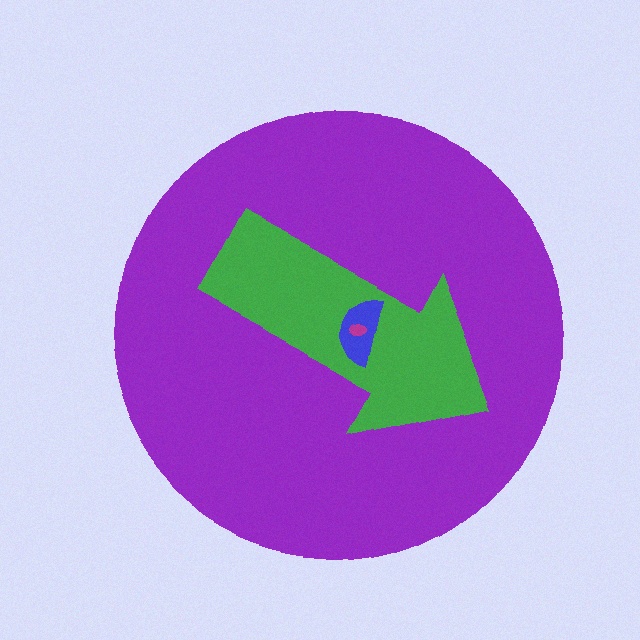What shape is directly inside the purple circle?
The green arrow.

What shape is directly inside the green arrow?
The blue semicircle.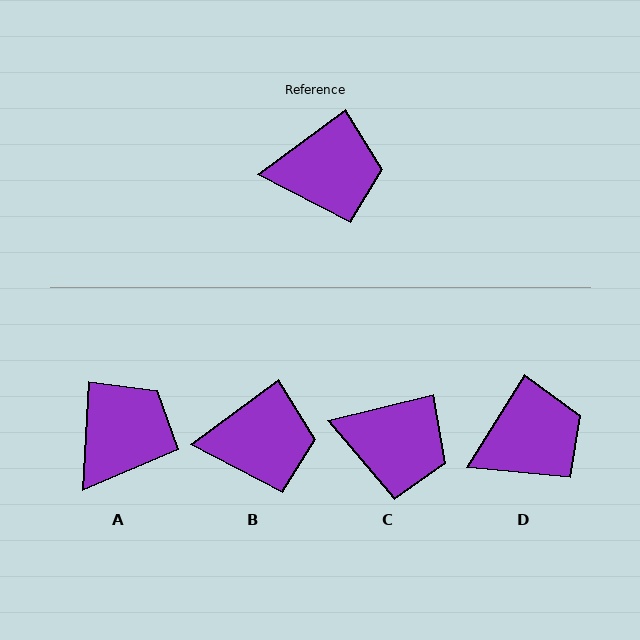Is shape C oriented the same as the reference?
No, it is off by about 22 degrees.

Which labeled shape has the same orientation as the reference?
B.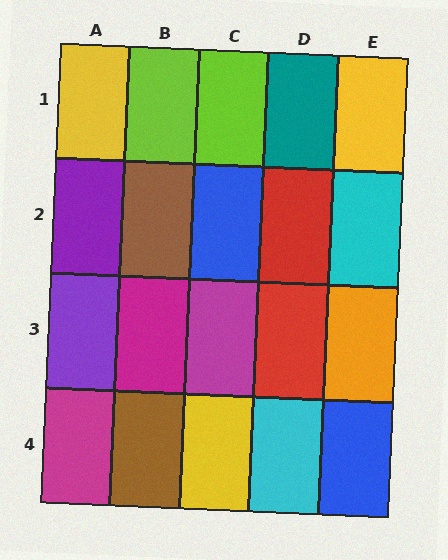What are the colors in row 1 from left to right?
Yellow, lime, lime, teal, yellow.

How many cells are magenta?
3 cells are magenta.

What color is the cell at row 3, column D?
Red.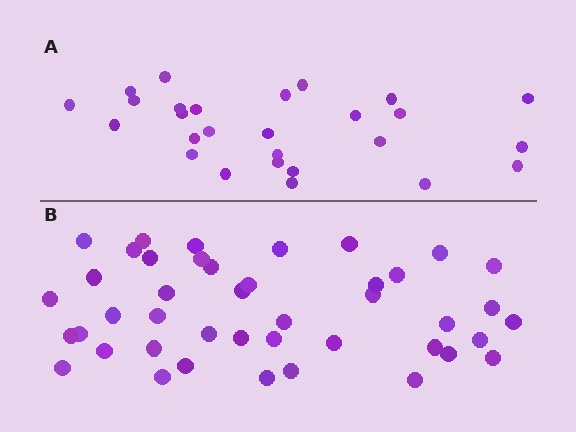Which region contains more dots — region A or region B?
Region B (the bottom region) has more dots.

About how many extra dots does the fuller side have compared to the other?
Region B has approximately 15 more dots than region A.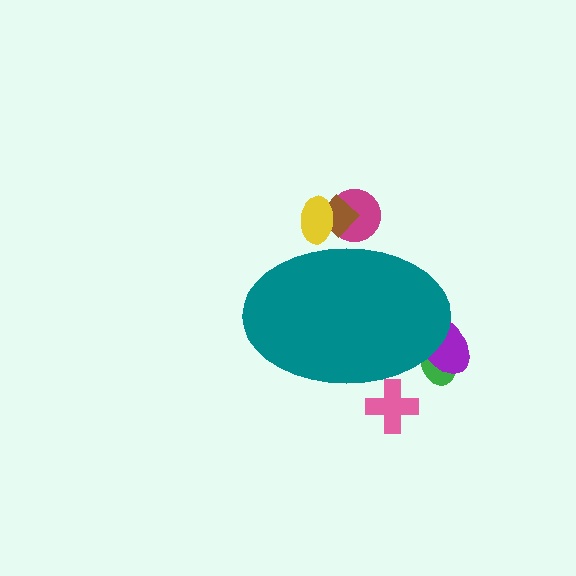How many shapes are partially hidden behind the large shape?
6 shapes are partially hidden.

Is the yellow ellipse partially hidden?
Yes, the yellow ellipse is partially hidden behind the teal ellipse.